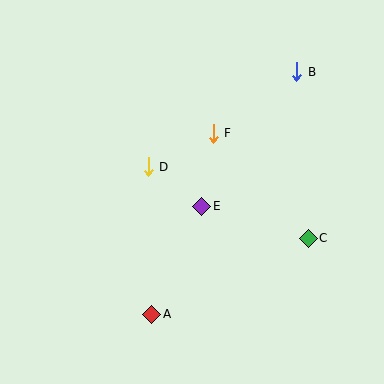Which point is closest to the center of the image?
Point E at (202, 206) is closest to the center.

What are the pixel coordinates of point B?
Point B is at (297, 72).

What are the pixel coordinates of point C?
Point C is at (308, 238).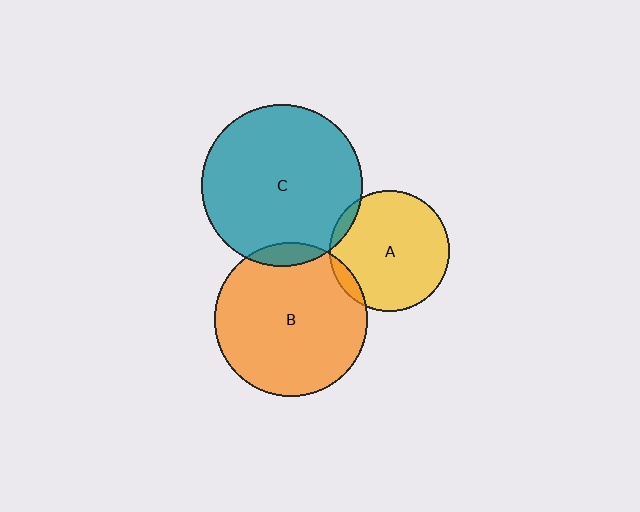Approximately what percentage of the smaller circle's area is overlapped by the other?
Approximately 5%.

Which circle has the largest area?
Circle C (teal).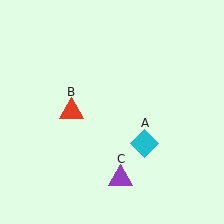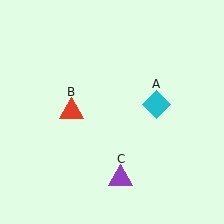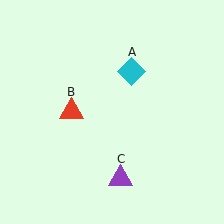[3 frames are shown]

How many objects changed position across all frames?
1 object changed position: cyan diamond (object A).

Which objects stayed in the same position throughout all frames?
Red triangle (object B) and purple triangle (object C) remained stationary.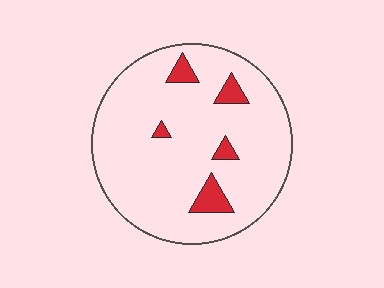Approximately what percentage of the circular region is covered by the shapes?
Approximately 10%.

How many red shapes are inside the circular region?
5.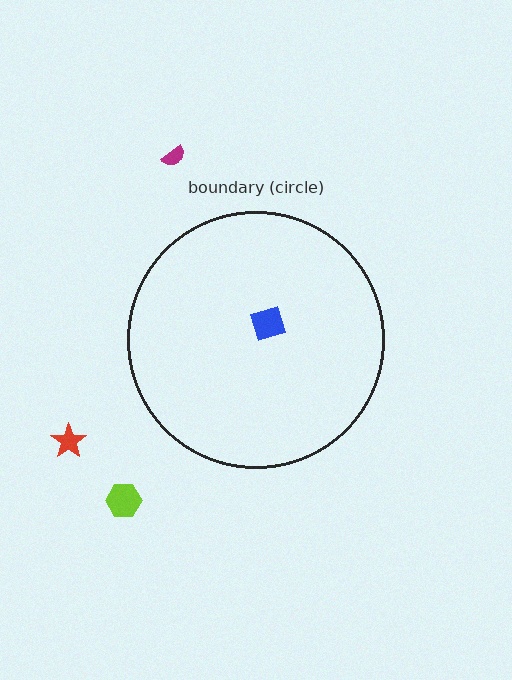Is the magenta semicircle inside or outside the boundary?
Outside.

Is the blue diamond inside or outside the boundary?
Inside.